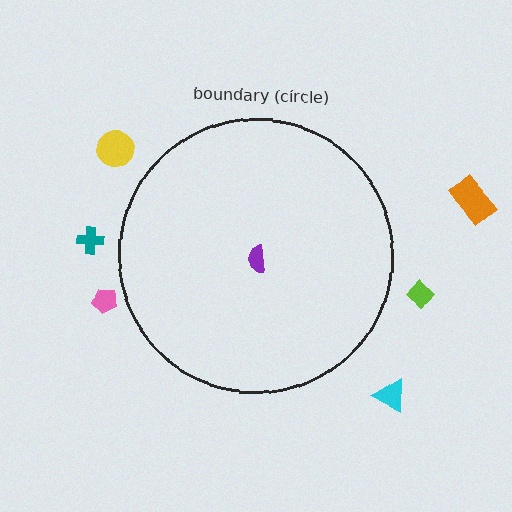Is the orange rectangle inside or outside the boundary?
Outside.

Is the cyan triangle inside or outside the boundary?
Outside.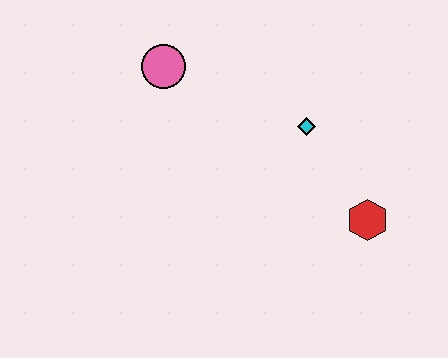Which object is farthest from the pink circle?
The red hexagon is farthest from the pink circle.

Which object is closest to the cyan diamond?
The red hexagon is closest to the cyan diamond.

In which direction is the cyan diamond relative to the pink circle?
The cyan diamond is to the right of the pink circle.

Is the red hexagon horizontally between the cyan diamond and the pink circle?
No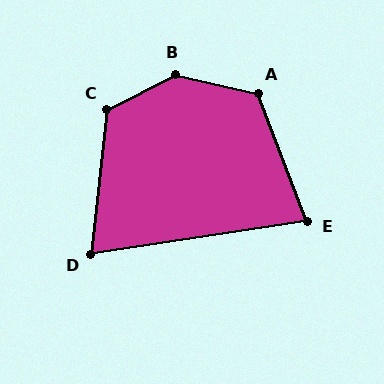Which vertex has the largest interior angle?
B, at approximately 140 degrees.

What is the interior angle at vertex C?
Approximately 123 degrees (obtuse).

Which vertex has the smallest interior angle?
D, at approximately 75 degrees.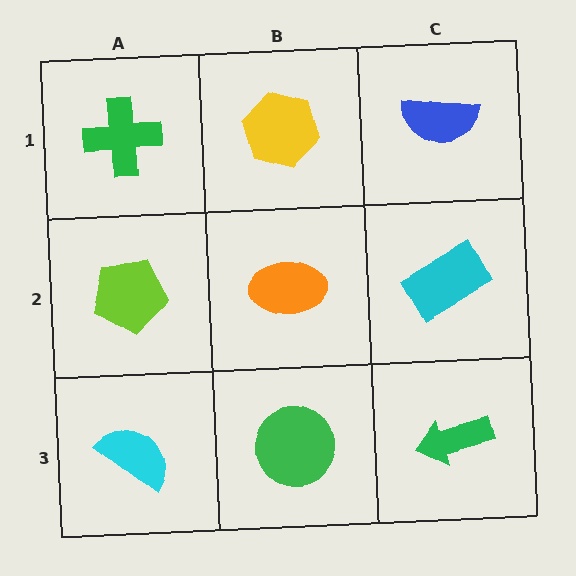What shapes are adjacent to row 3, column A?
A lime pentagon (row 2, column A), a green circle (row 3, column B).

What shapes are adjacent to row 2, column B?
A yellow hexagon (row 1, column B), a green circle (row 3, column B), a lime pentagon (row 2, column A), a cyan rectangle (row 2, column C).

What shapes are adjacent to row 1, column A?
A lime pentagon (row 2, column A), a yellow hexagon (row 1, column B).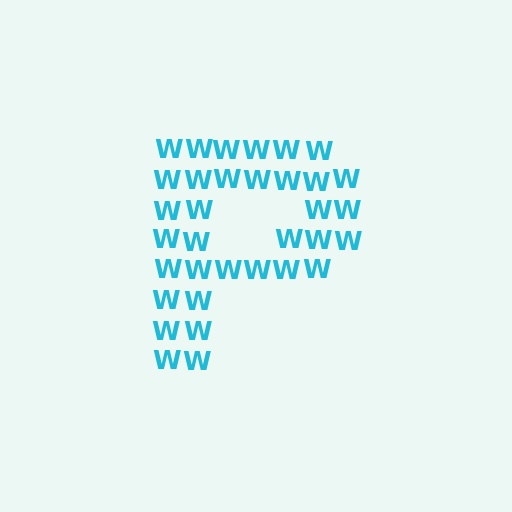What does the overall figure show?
The overall figure shows the letter P.